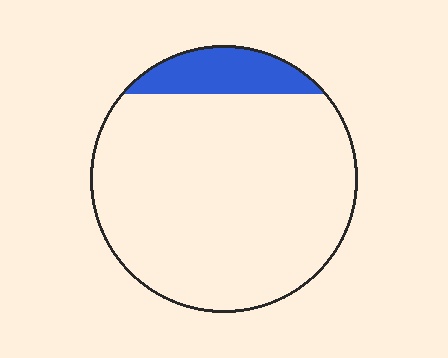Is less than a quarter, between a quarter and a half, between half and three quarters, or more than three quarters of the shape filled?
Less than a quarter.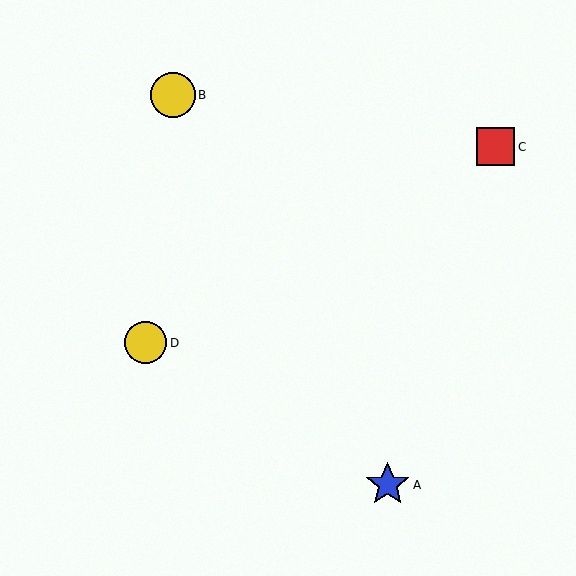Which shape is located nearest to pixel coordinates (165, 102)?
The yellow circle (labeled B) at (173, 95) is nearest to that location.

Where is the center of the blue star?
The center of the blue star is at (388, 485).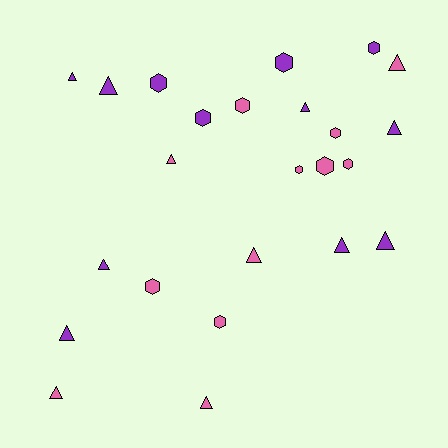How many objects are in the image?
There are 24 objects.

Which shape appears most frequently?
Triangle, with 13 objects.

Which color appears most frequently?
Pink, with 12 objects.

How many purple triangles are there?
There are 8 purple triangles.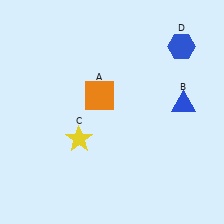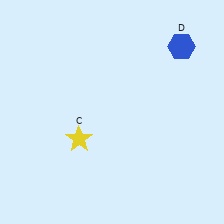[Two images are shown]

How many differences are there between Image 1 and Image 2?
There are 2 differences between the two images.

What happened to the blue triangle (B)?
The blue triangle (B) was removed in Image 2. It was in the top-right area of Image 1.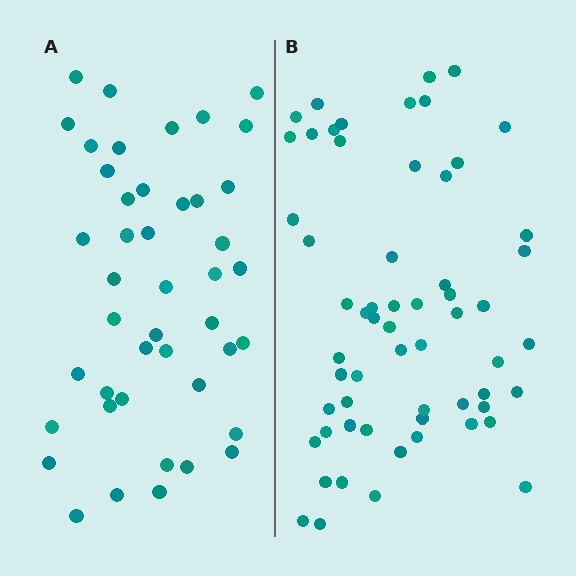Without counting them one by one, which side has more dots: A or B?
Region B (the right region) has more dots.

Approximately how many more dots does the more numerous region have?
Region B has approximately 15 more dots than region A.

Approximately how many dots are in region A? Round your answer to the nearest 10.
About 40 dots. (The exact count is 44, which rounds to 40.)